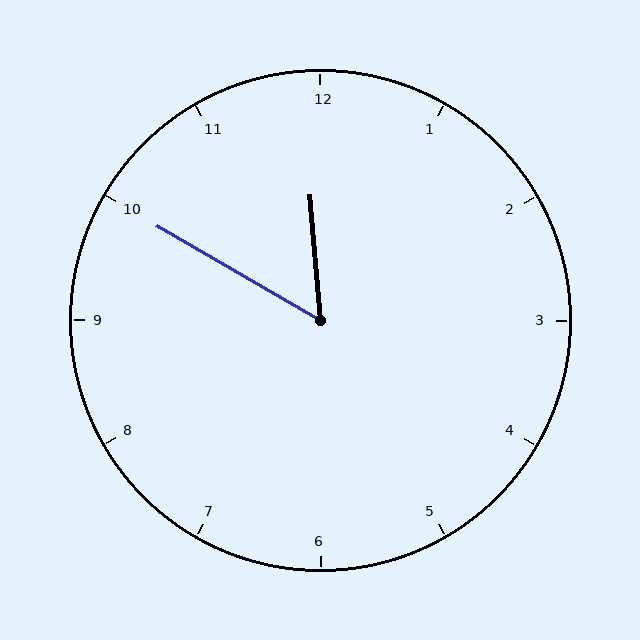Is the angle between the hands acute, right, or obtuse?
It is acute.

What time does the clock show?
11:50.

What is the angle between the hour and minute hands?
Approximately 55 degrees.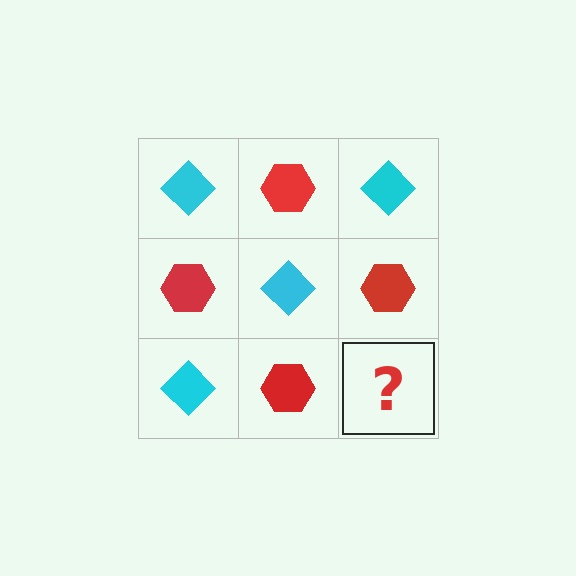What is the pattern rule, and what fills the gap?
The rule is that it alternates cyan diamond and red hexagon in a checkerboard pattern. The gap should be filled with a cyan diamond.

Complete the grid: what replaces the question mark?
The question mark should be replaced with a cyan diamond.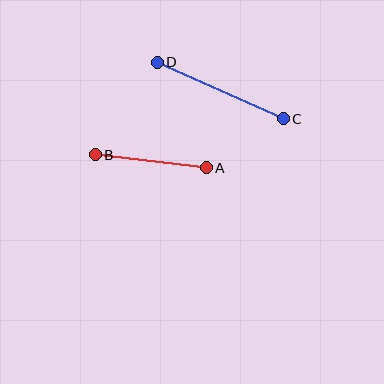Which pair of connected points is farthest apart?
Points C and D are farthest apart.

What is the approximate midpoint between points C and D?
The midpoint is at approximately (220, 91) pixels.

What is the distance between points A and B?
The distance is approximately 112 pixels.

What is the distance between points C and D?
The distance is approximately 138 pixels.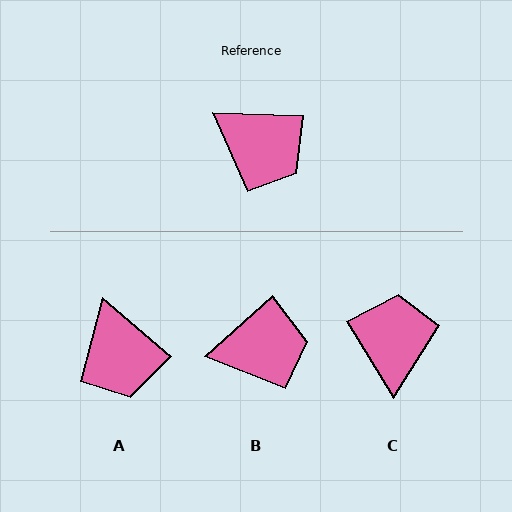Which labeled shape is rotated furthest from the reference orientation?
C, about 124 degrees away.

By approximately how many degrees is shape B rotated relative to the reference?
Approximately 44 degrees counter-clockwise.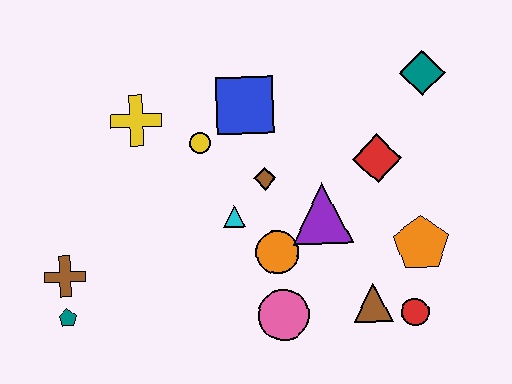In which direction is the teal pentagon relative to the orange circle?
The teal pentagon is to the left of the orange circle.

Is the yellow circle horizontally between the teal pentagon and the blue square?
Yes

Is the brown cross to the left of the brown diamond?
Yes